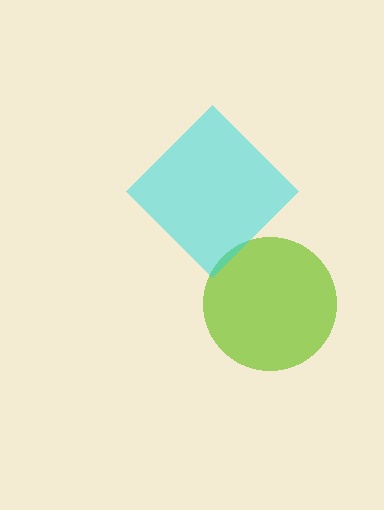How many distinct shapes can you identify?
There are 2 distinct shapes: a lime circle, a cyan diamond.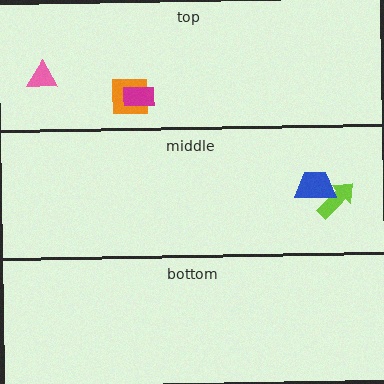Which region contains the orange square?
The top region.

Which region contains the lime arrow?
The middle region.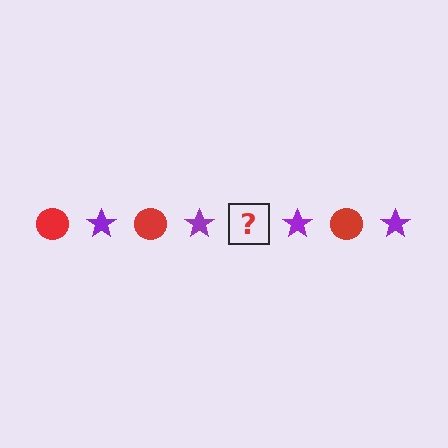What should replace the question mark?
The question mark should be replaced with a red circle.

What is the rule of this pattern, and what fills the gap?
The rule is that the pattern alternates between red circle and purple star. The gap should be filled with a red circle.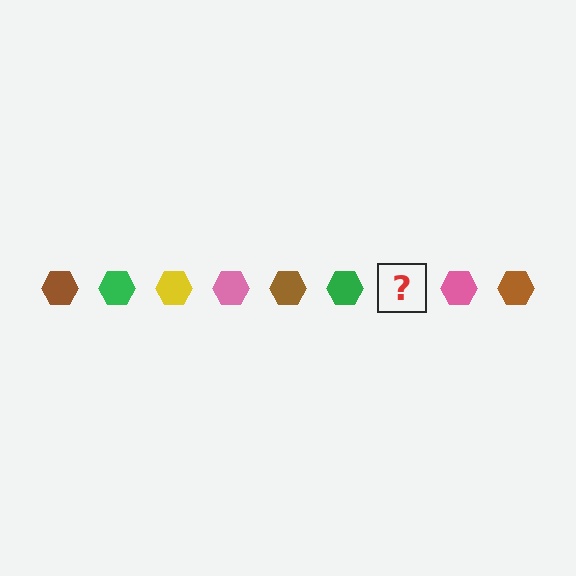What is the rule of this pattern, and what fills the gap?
The rule is that the pattern cycles through brown, green, yellow, pink hexagons. The gap should be filled with a yellow hexagon.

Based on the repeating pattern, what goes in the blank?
The blank should be a yellow hexagon.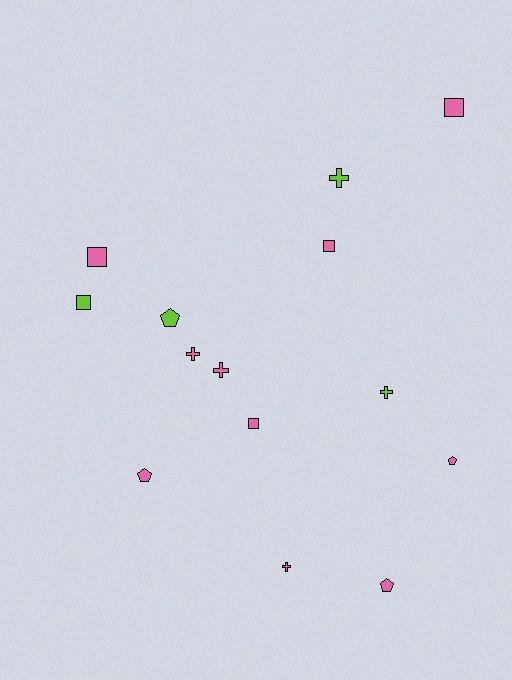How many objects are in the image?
There are 14 objects.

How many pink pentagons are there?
There are 3 pink pentagons.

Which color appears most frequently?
Pink, with 10 objects.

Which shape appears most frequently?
Square, with 5 objects.